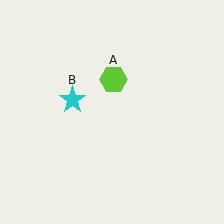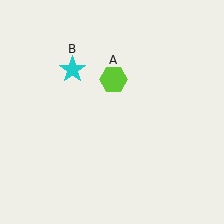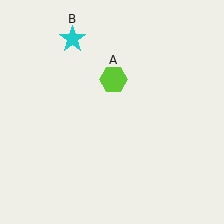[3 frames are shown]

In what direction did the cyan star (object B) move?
The cyan star (object B) moved up.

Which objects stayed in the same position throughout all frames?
Lime hexagon (object A) remained stationary.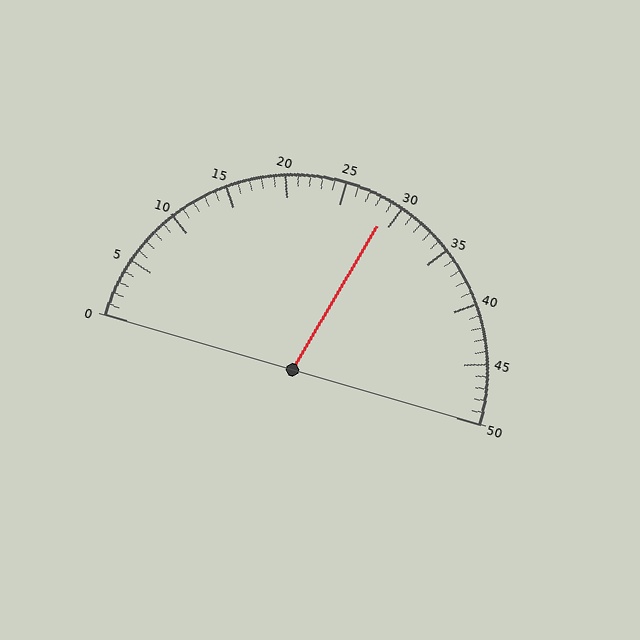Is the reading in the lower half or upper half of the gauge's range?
The reading is in the upper half of the range (0 to 50).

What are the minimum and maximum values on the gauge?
The gauge ranges from 0 to 50.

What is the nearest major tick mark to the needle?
The nearest major tick mark is 30.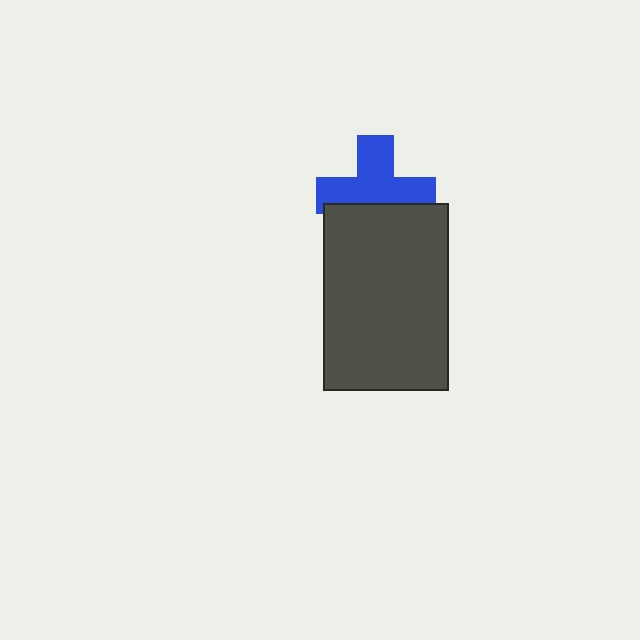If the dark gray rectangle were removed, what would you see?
You would see the complete blue cross.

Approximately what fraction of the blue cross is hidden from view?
Roughly 36% of the blue cross is hidden behind the dark gray rectangle.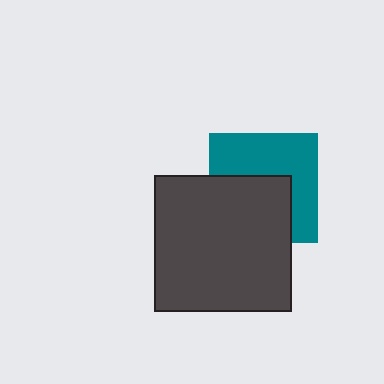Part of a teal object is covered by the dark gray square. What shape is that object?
It is a square.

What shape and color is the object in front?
The object in front is a dark gray square.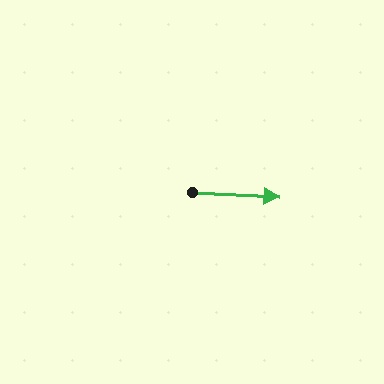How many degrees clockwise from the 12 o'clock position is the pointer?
Approximately 93 degrees.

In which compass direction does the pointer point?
East.